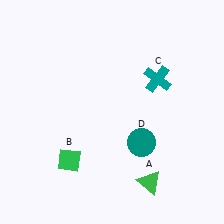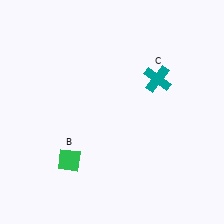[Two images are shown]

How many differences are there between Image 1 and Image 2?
There are 2 differences between the two images.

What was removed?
The teal circle (D), the green triangle (A) were removed in Image 2.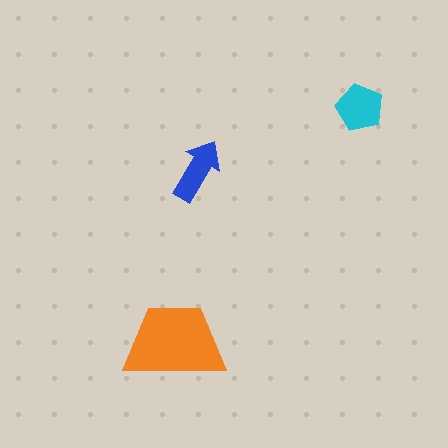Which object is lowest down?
The orange trapezoid is bottommost.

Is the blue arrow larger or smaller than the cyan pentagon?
Smaller.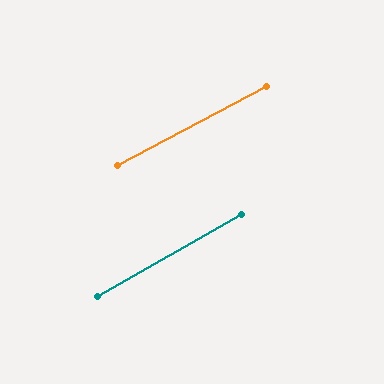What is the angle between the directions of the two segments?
Approximately 1 degree.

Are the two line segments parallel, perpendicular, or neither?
Parallel — their directions differ by only 1.4°.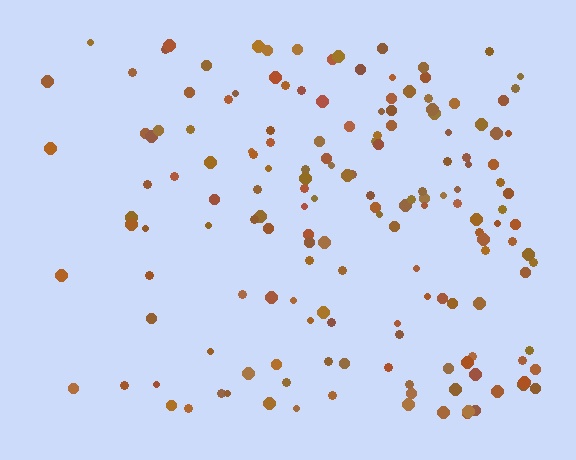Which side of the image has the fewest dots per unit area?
The left.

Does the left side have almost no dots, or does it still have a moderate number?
Still a moderate number, just noticeably fewer than the right.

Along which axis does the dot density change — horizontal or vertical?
Horizontal.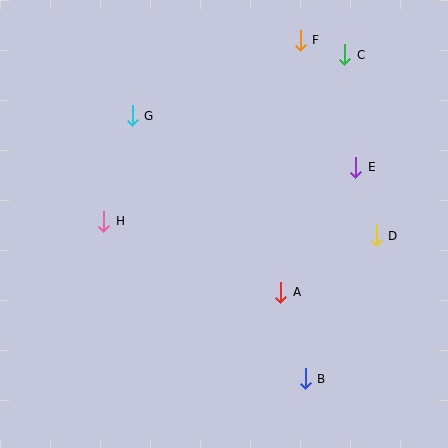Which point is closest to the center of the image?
Point A at (281, 292) is closest to the center.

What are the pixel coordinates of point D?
Point D is at (376, 236).